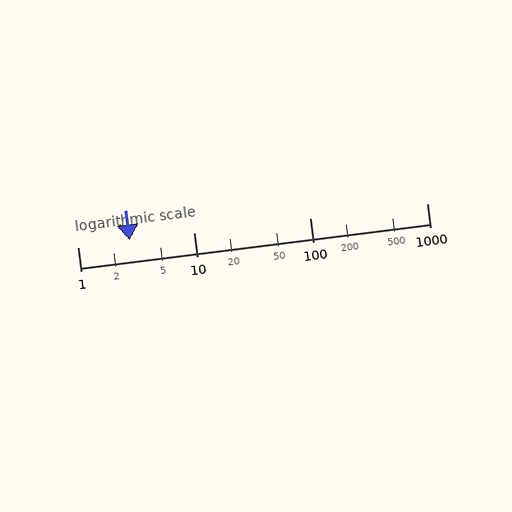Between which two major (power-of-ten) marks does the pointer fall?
The pointer is between 1 and 10.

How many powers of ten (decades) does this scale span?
The scale spans 3 decades, from 1 to 1000.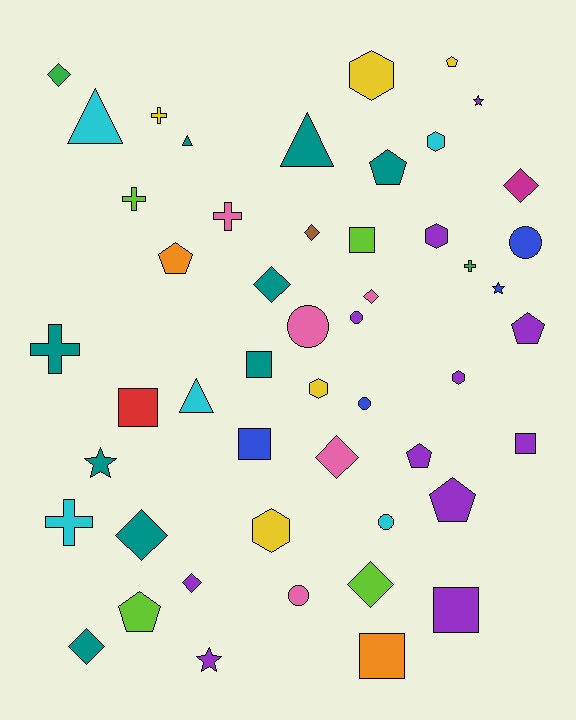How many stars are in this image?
There are 4 stars.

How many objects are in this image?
There are 50 objects.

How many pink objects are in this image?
There are 5 pink objects.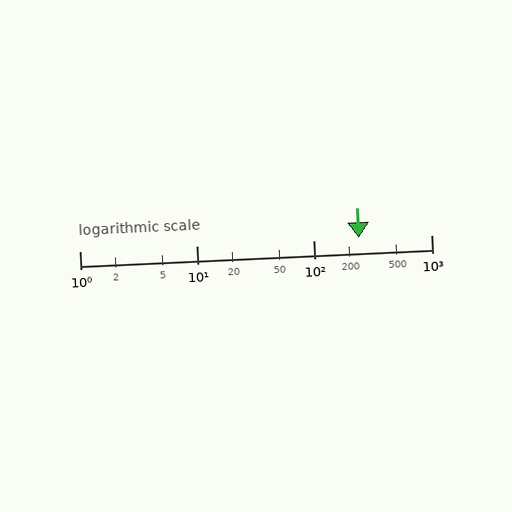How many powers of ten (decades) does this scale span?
The scale spans 3 decades, from 1 to 1000.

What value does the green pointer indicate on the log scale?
The pointer indicates approximately 240.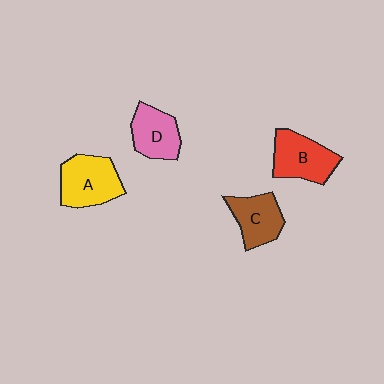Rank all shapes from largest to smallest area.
From largest to smallest: A (yellow), B (red), C (brown), D (pink).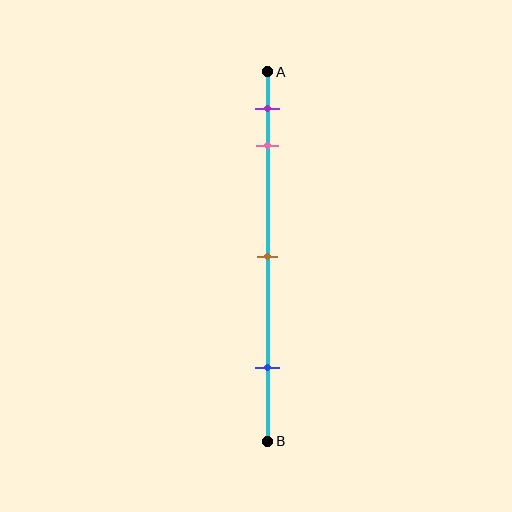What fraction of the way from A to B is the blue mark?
The blue mark is approximately 80% (0.8) of the way from A to B.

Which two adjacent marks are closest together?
The purple and pink marks are the closest adjacent pair.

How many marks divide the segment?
There are 4 marks dividing the segment.